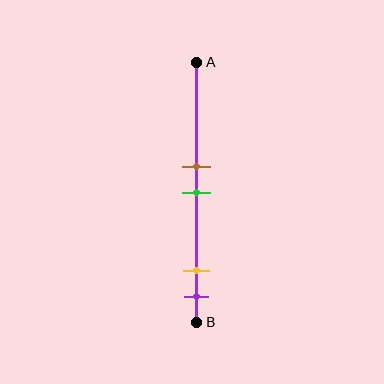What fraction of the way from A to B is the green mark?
The green mark is approximately 50% (0.5) of the way from A to B.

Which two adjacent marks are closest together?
The brown and green marks are the closest adjacent pair.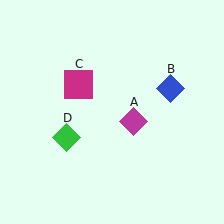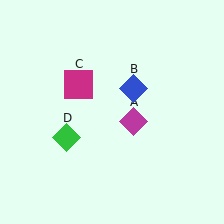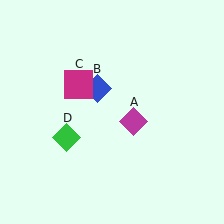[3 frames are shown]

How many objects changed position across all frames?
1 object changed position: blue diamond (object B).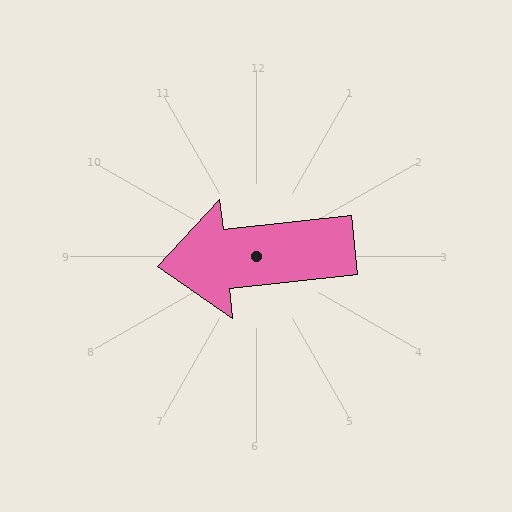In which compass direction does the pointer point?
West.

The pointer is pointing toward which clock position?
Roughly 9 o'clock.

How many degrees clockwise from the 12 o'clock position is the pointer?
Approximately 264 degrees.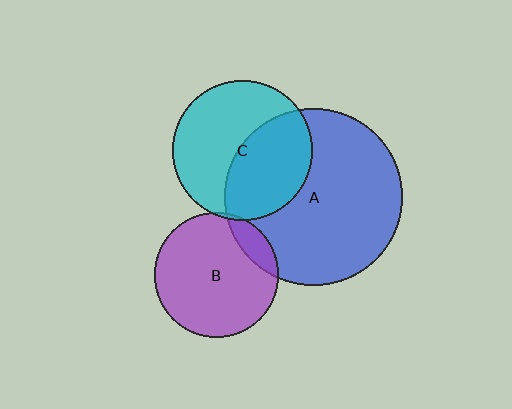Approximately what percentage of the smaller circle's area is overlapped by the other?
Approximately 5%.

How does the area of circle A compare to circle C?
Approximately 1.6 times.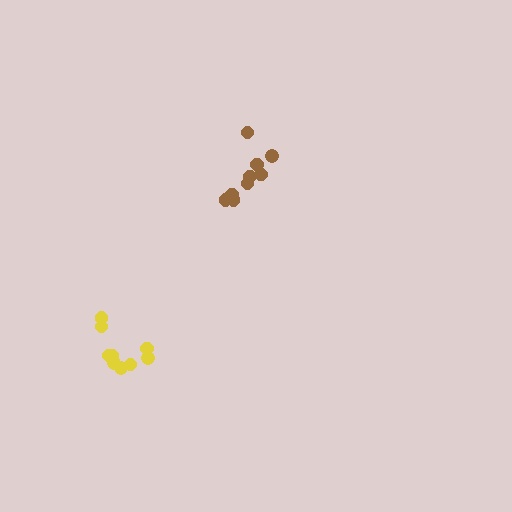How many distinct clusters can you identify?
There are 2 distinct clusters.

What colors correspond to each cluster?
The clusters are colored: yellow, brown.